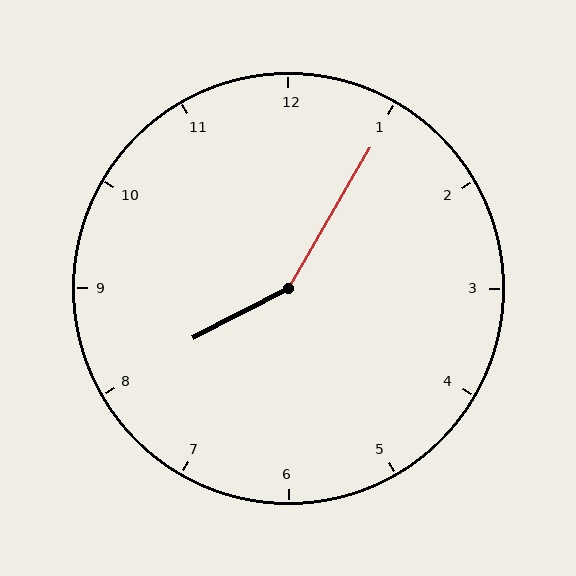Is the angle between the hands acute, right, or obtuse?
It is obtuse.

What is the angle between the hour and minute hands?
Approximately 148 degrees.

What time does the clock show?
8:05.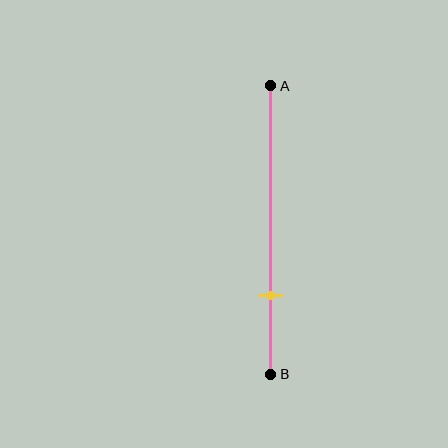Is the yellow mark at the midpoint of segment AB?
No, the mark is at about 75% from A, not at the 50% midpoint.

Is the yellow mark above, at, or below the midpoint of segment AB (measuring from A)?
The yellow mark is below the midpoint of segment AB.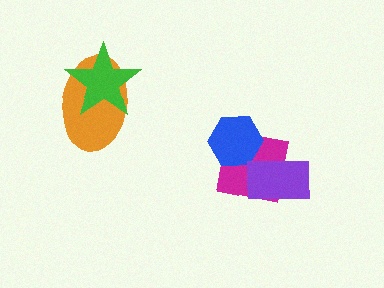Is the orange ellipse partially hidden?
Yes, it is partially covered by another shape.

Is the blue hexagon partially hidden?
No, no other shape covers it.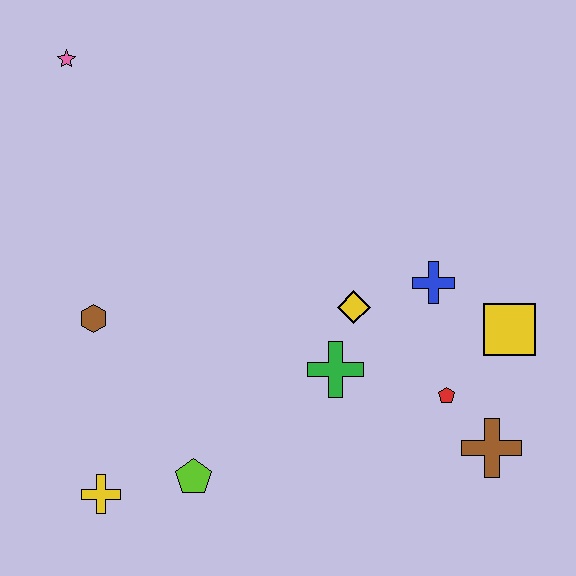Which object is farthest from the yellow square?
The pink star is farthest from the yellow square.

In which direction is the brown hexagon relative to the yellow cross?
The brown hexagon is above the yellow cross.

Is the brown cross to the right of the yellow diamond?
Yes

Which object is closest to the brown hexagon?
The yellow cross is closest to the brown hexagon.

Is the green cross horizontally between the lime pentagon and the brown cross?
Yes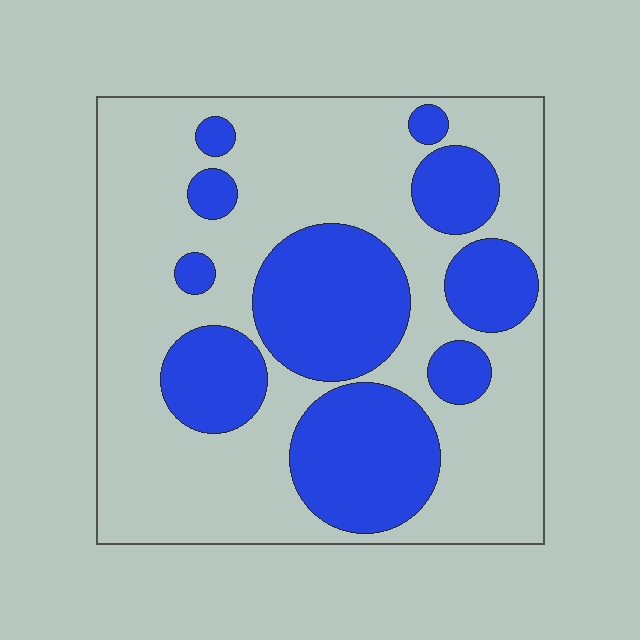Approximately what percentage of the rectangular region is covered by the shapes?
Approximately 35%.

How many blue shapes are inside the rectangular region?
10.